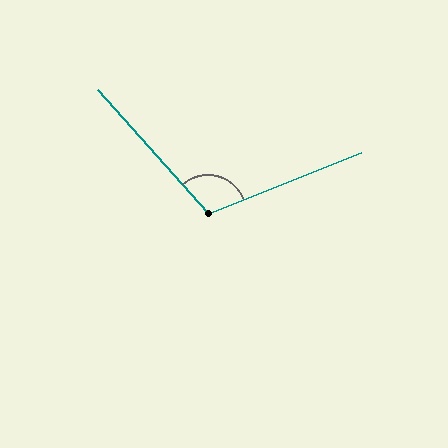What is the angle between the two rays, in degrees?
Approximately 110 degrees.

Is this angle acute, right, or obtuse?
It is obtuse.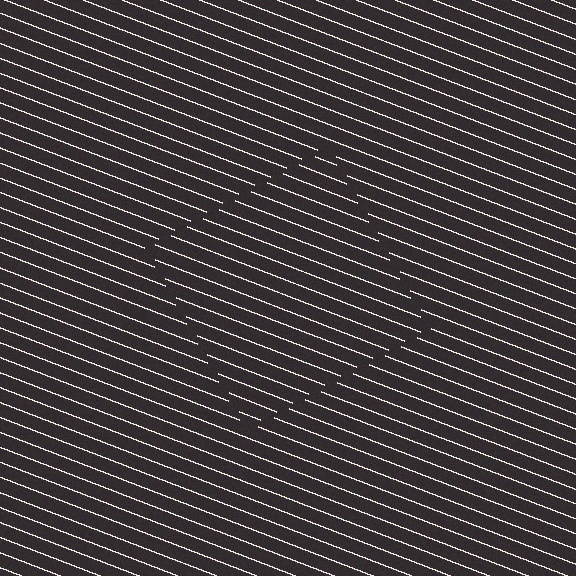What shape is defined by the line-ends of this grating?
An illusory square. The interior of the shape contains the same grating, shifted by half a period — the contour is defined by the phase discontinuity where line-ends from the inner and outer gratings abut.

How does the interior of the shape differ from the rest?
The interior of the shape contains the same grating, shifted by half a period — the contour is defined by the phase discontinuity where line-ends from the inner and outer gratings abut.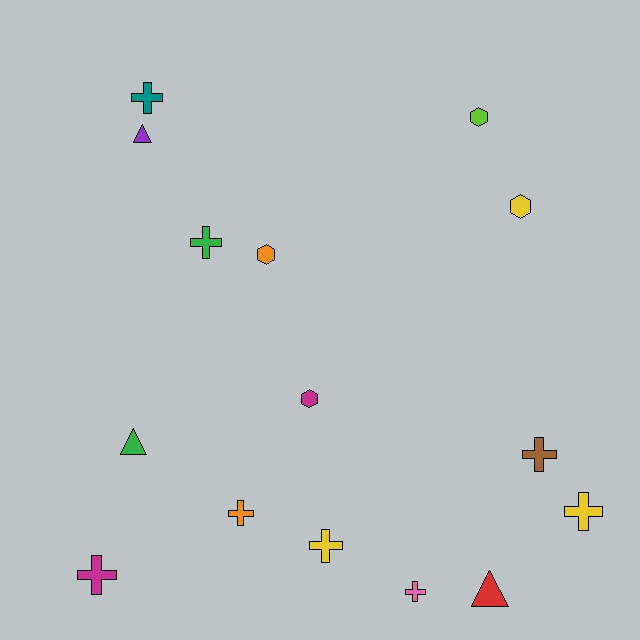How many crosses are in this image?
There are 8 crosses.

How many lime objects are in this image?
There is 1 lime object.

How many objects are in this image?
There are 15 objects.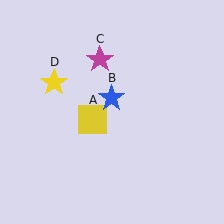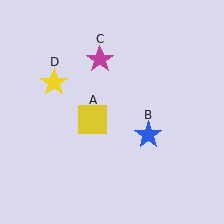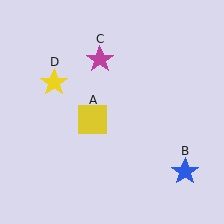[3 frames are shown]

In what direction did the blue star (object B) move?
The blue star (object B) moved down and to the right.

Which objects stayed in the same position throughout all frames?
Yellow square (object A) and magenta star (object C) and yellow star (object D) remained stationary.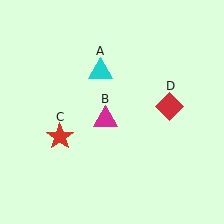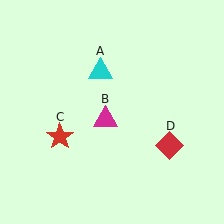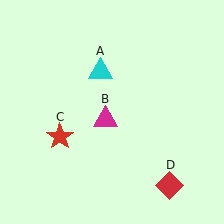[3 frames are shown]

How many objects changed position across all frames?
1 object changed position: red diamond (object D).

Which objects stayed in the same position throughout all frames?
Cyan triangle (object A) and magenta triangle (object B) and red star (object C) remained stationary.